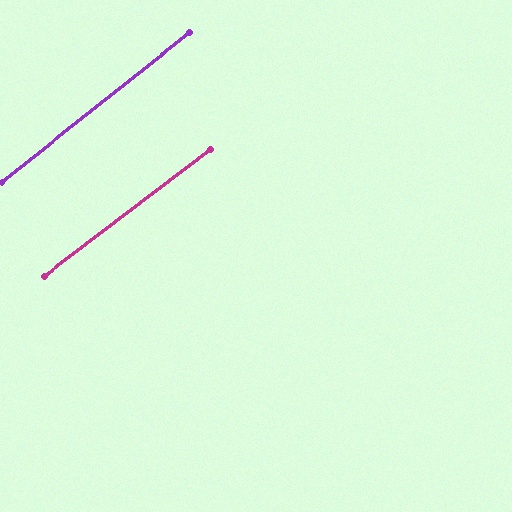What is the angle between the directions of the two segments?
Approximately 1 degree.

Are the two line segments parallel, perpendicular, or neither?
Parallel — their directions differ by only 0.9°.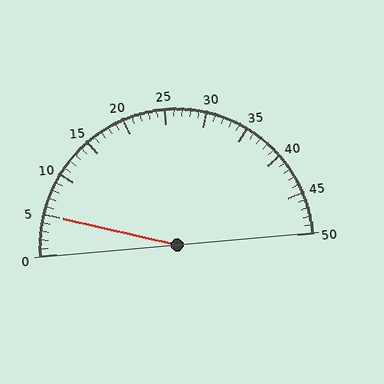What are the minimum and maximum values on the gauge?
The gauge ranges from 0 to 50.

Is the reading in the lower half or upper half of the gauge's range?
The reading is in the lower half of the range (0 to 50).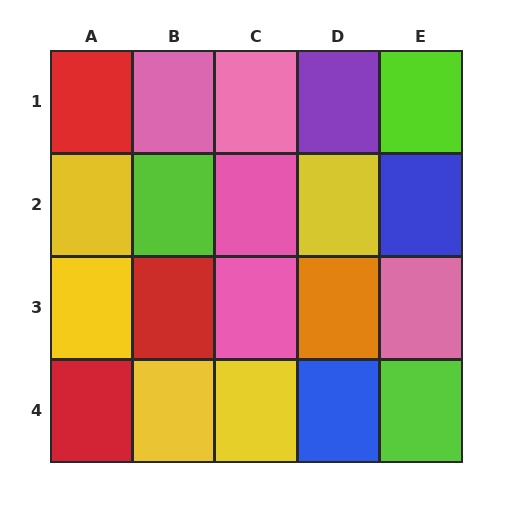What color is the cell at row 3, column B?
Red.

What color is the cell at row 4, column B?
Yellow.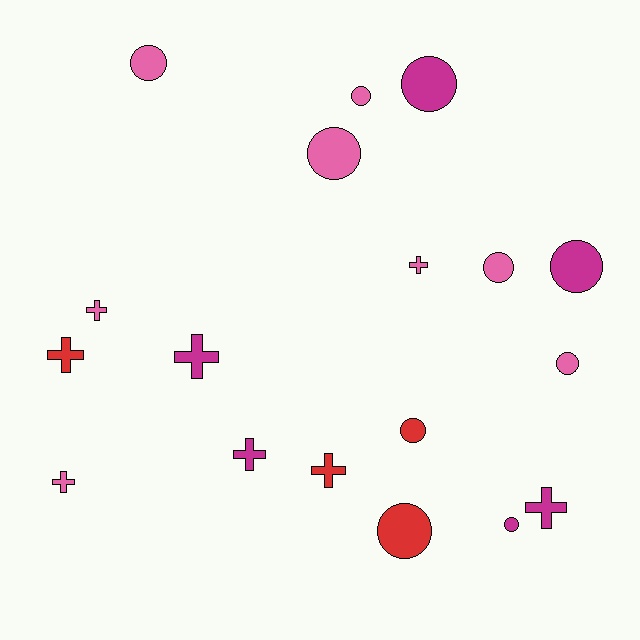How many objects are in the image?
There are 18 objects.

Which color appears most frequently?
Pink, with 8 objects.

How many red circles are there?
There are 2 red circles.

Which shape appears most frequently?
Circle, with 10 objects.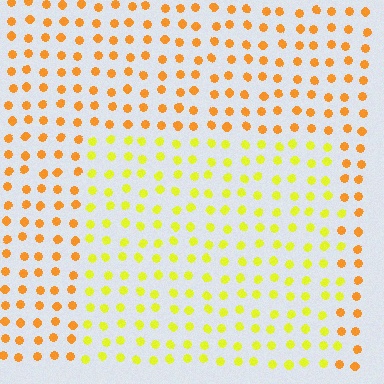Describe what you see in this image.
The image is filled with small orange elements in a uniform arrangement. A rectangle-shaped region is visible where the elements are tinted to a slightly different hue, forming a subtle color boundary.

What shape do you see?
I see a rectangle.